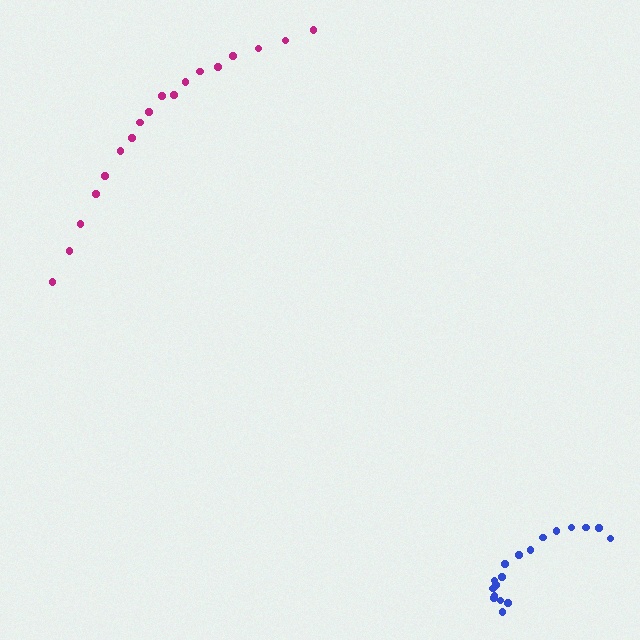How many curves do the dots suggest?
There are 2 distinct paths.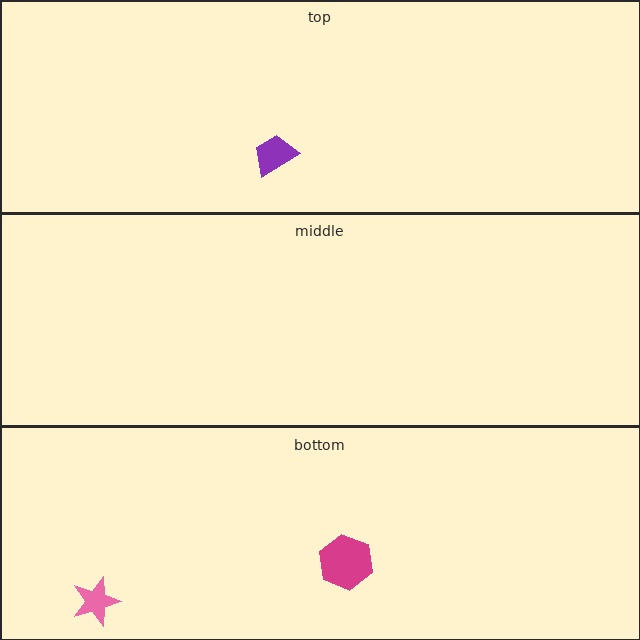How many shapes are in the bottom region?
2.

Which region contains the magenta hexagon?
The bottom region.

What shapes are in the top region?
The purple trapezoid.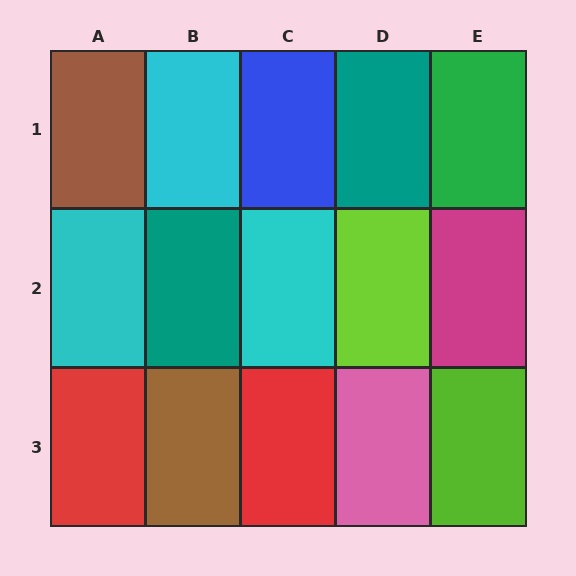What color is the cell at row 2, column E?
Magenta.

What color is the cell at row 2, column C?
Cyan.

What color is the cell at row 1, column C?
Blue.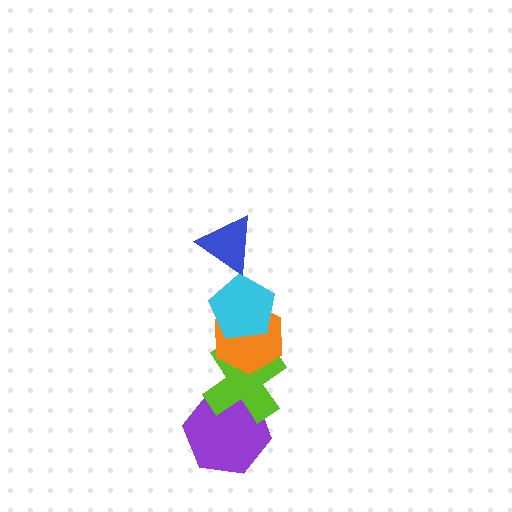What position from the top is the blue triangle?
The blue triangle is 1st from the top.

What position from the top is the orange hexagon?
The orange hexagon is 3rd from the top.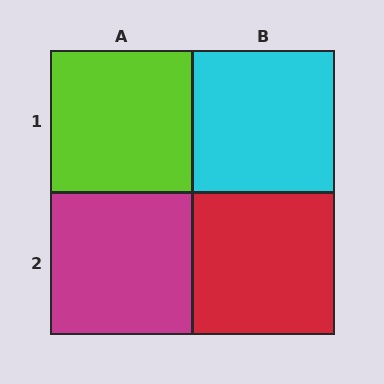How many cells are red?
1 cell is red.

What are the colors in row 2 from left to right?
Magenta, red.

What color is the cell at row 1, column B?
Cyan.